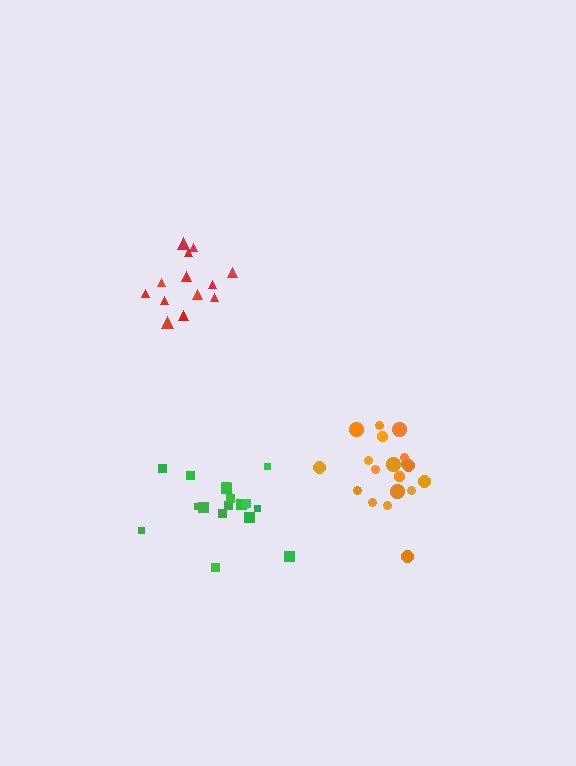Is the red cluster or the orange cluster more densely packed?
Orange.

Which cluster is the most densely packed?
Orange.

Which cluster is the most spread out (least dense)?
Red.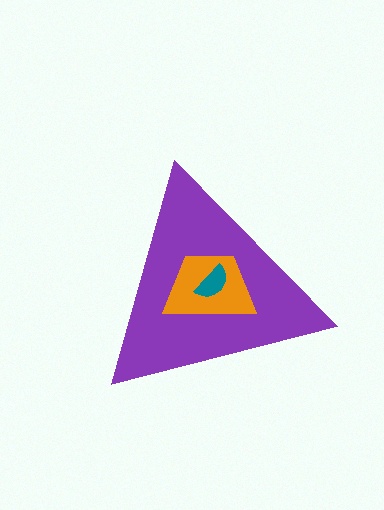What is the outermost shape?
The purple triangle.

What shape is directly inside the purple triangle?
The orange trapezoid.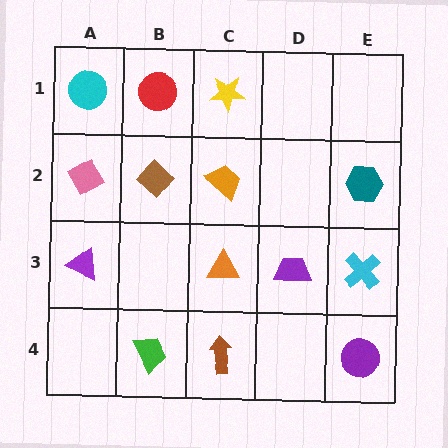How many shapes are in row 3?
4 shapes.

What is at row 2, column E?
A teal hexagon.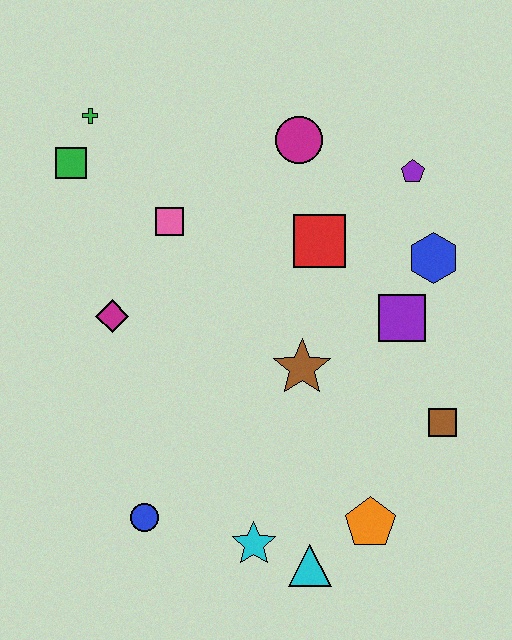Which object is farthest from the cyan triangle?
The green cross is farthest from the cyan triangle.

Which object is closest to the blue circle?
The cyan star is closest to the blue circle.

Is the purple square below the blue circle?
No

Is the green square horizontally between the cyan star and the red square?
No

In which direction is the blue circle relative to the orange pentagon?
The blue circle is to the left of the orange pentagon.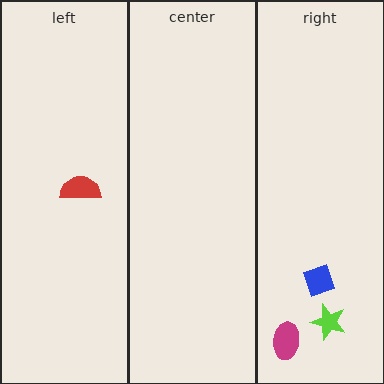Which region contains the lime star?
The right region.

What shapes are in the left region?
The red semicircle.